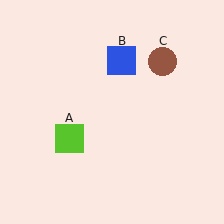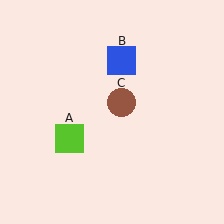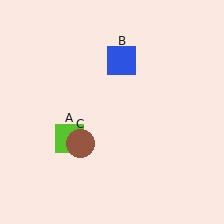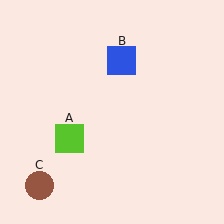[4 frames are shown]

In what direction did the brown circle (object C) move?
The brown circle (object C) moved down and to the left.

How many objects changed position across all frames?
1 object changed position: brown circle (object C).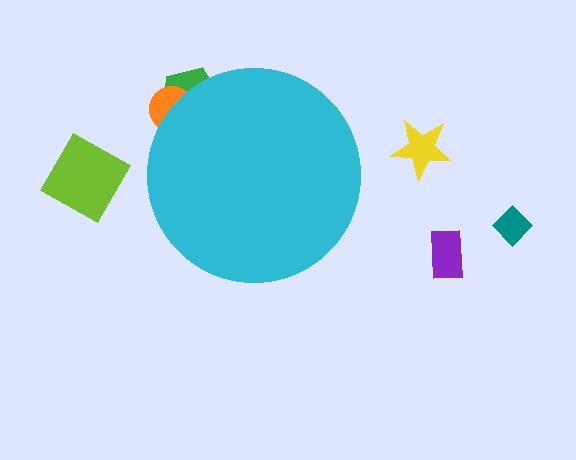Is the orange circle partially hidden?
Yes, the orange circle is partially hidden behind the cyan circle.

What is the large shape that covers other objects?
A cyan circle.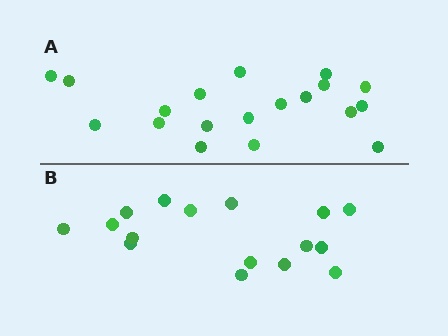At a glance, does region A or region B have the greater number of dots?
Region A (the top region) has more dots.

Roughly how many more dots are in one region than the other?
Region A has just a few more — roughly 2 or 3 more dots than region B.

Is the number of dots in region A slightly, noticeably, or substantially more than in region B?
Region A has only slightly more — the two regions are fairly close. The ratio is roughly 1.2 to 1.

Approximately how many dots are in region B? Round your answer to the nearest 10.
About 20 dots. (The exact count is 16, which rounds to 20.)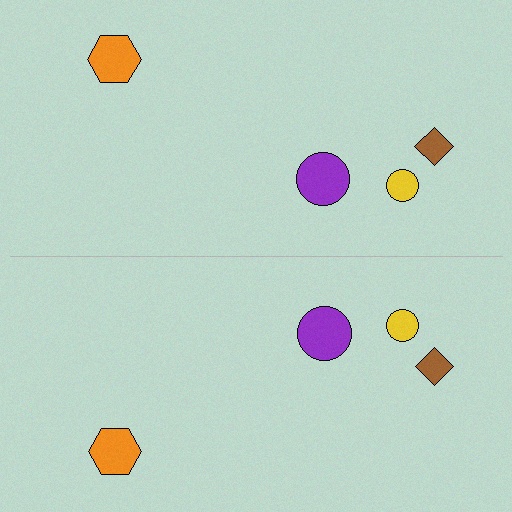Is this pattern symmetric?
Yes, this pattern has bilateral (reflection) symmetry.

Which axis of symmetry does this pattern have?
The pattern has a horizontal axis of symmetry running through the center of the image.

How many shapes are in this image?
There are 8 shapes in this image.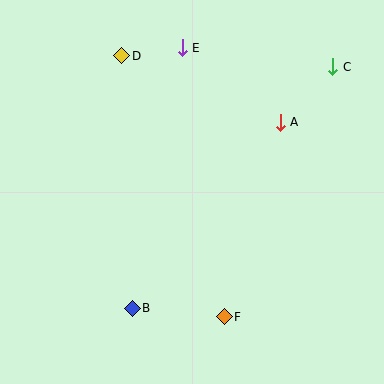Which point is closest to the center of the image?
Point A at (280, 122) is closest to the center.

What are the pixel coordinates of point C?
Point C is at (333, 67).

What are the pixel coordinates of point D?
Point D is at (122, 56).